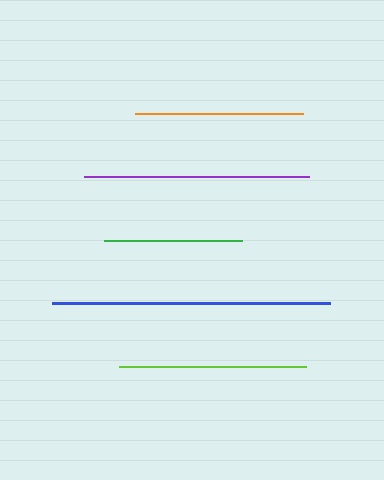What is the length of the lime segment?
The lime segment is approximately 186 pixels long.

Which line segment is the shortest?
The green line is the shortest at approximately 138 pixels.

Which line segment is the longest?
The blue line is the longest at approximately 278 pixels.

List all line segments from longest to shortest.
From longest to shortest: blue, purple, lime, orange, green.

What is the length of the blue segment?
The blue segment is approximately 278 pixels long.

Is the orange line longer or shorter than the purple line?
The purple line is longer than the orange line.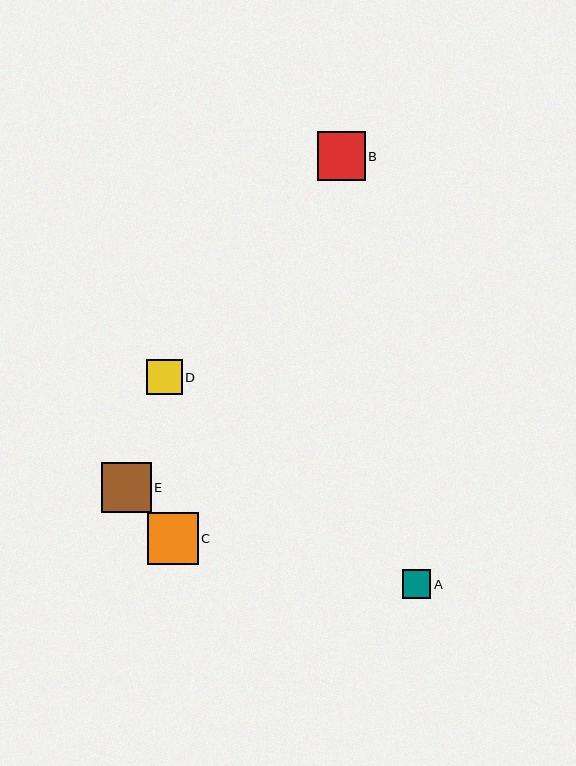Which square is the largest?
Square C is the largest with a size of approximately 51 pixels.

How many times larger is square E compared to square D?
Square E is approximately 1.4 times the size of square D.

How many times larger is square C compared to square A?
Square C is approximately 1.8 times the size of square A.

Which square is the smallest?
Square A is the smallest with a size of approximately 29 pixels.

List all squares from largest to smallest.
From largest to smallest: C, E, B, D, A.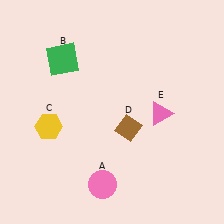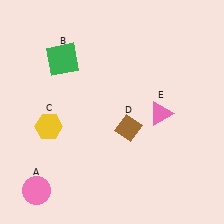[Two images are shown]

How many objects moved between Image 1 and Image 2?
1 object moved between the two images.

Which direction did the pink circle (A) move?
The pink circle (A) moved left.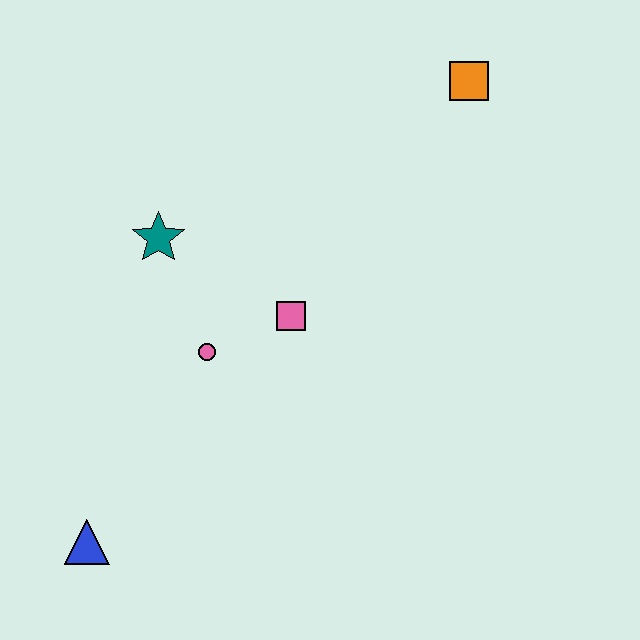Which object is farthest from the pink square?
The blue triangle is farthest from the pink square.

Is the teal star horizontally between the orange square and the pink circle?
No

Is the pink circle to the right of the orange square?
No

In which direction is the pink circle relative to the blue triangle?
The pink circle is above the blue triangle.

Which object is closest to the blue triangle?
The pink circle is closest to the blue triangle.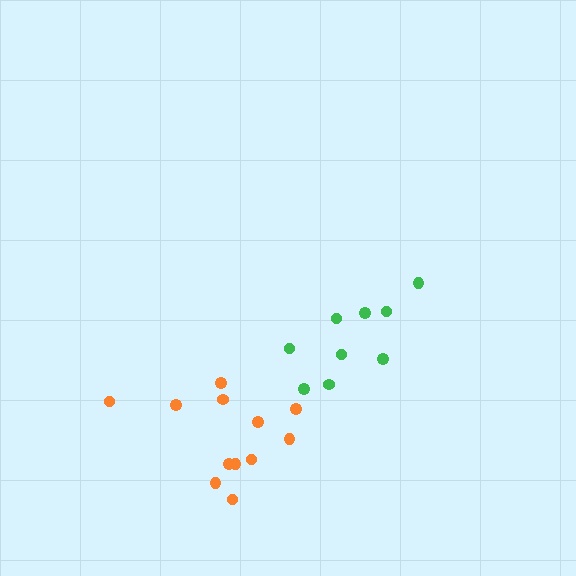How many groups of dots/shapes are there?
There are 2 groups.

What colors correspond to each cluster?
The clusters are colored: green, orange.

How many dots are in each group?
Group 1: 9 dots, Group 2: 12 dots (21 total).